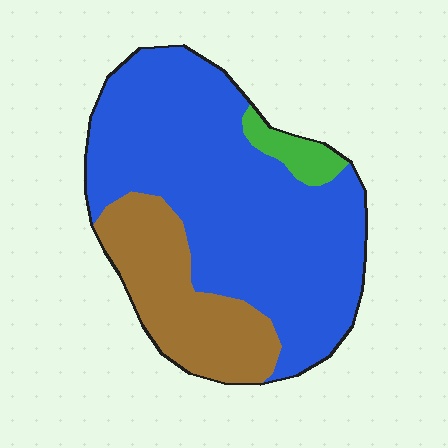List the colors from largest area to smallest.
From largest to smallest: blue, brown, green.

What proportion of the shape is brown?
Brown takes up between a sixth and a third of the shape.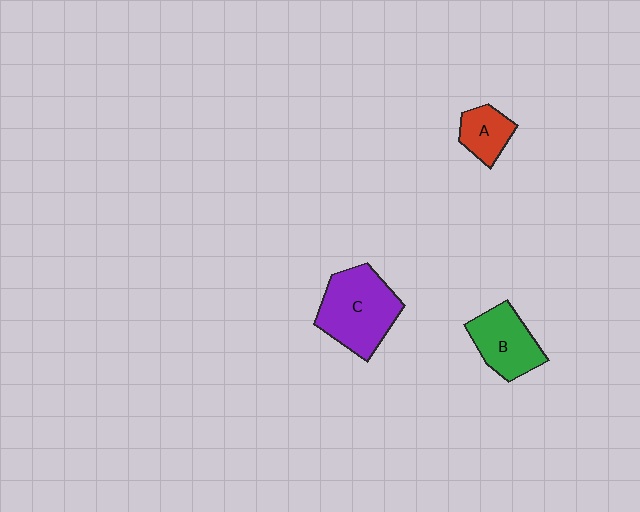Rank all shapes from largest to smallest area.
From largest to smallest: C (purple), B (green), A (red).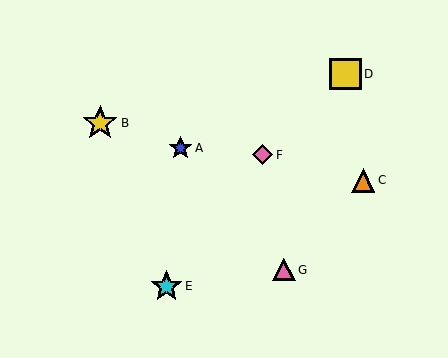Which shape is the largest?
The yellow star (labeled B) is the largest.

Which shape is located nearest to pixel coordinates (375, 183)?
The orange triangle (labeled C) at (363, 181) is nearest to that location.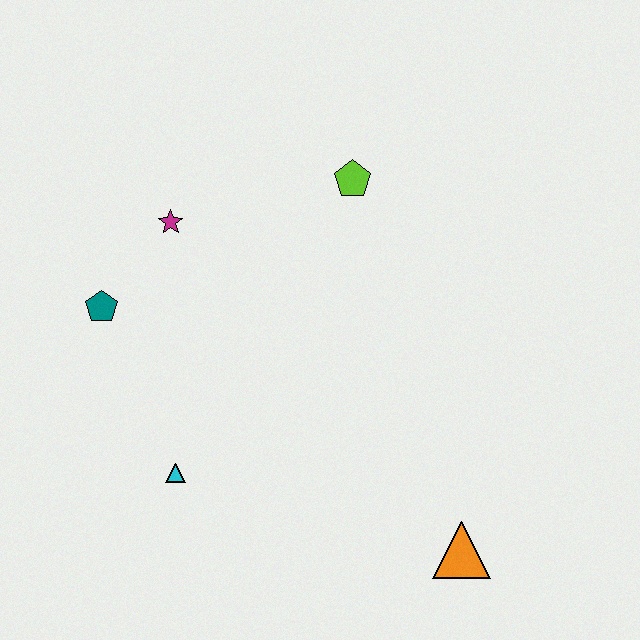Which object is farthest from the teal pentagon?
The orange triangle is farthest from the teal pentagon.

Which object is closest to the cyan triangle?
The teal pentagon is closest to the cyan triangle.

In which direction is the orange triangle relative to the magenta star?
The orange triangle is below the magenta star.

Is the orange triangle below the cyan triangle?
Yes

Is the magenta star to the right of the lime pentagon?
No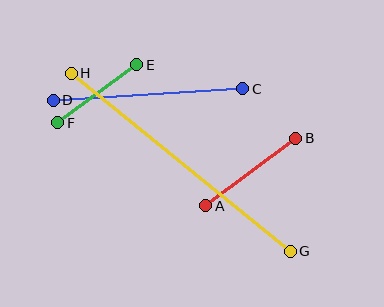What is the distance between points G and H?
The distance is approximately 282 pixels.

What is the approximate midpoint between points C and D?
The midpoint is at approximately (148, 94) pixels.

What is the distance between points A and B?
The distance is approximately 112 pixels.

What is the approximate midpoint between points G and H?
The midpoint is at approximately (181, 162) pixels.